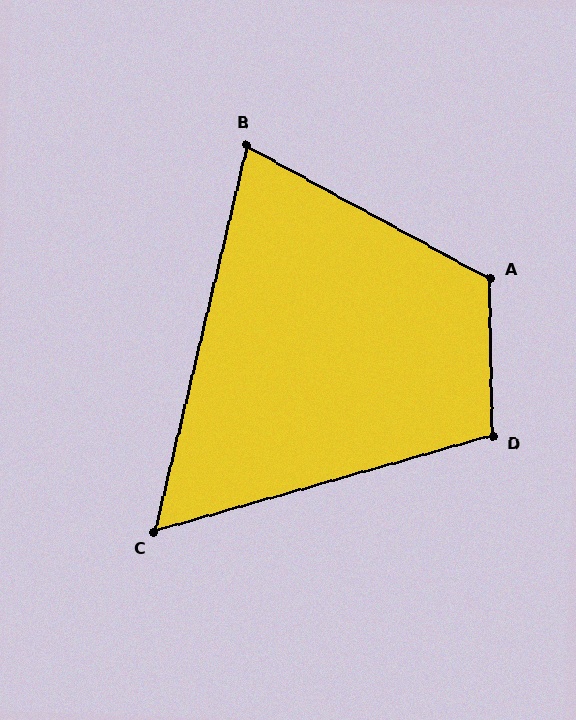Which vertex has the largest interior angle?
A, at approximately 119 degrees.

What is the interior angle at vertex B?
Approximately 75 degrees (acute).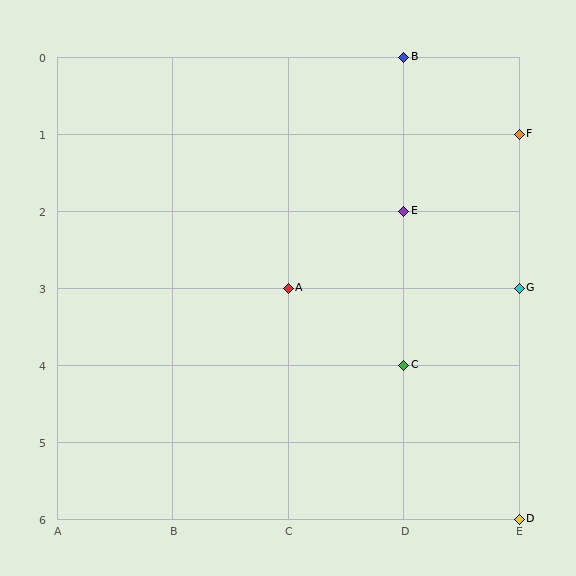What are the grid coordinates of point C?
Point C is at grid coordinates (D, 4).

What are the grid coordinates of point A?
Point A is at grid coordinates (C, 3).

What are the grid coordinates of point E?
Point E is at grid coordinates (D, 2).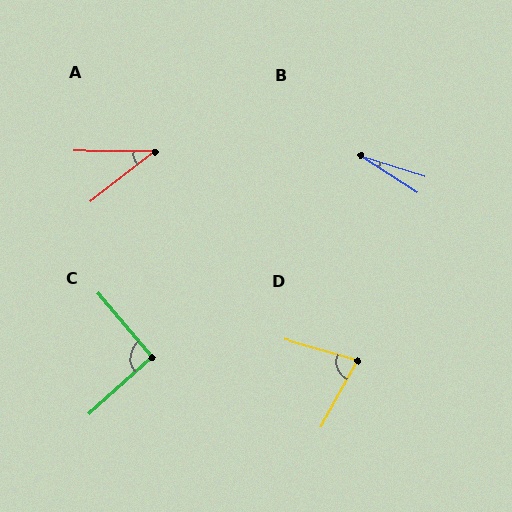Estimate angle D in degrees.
Approximately 77 degrees.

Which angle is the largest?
C, at approximately 92 degrees.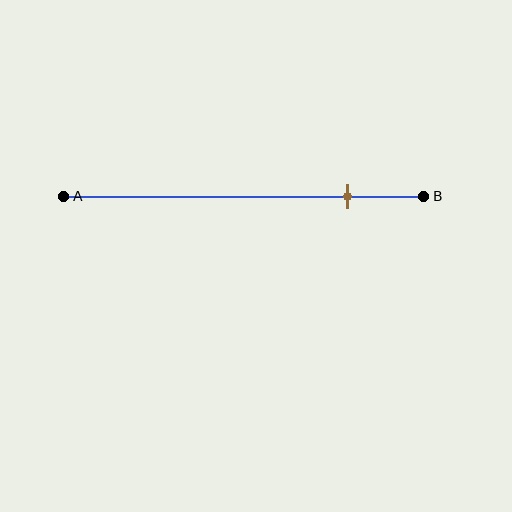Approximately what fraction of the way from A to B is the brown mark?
The brown mark is approximately 80% of the way from A to B.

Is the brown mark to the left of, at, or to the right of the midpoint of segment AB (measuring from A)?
The brown mark is to the right of the midpoint of segment AB.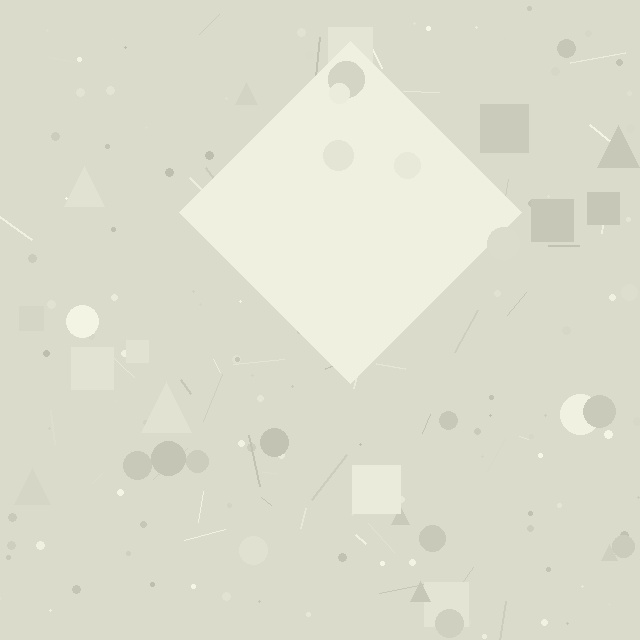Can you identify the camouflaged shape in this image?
The camouflaged shape is a diamond.